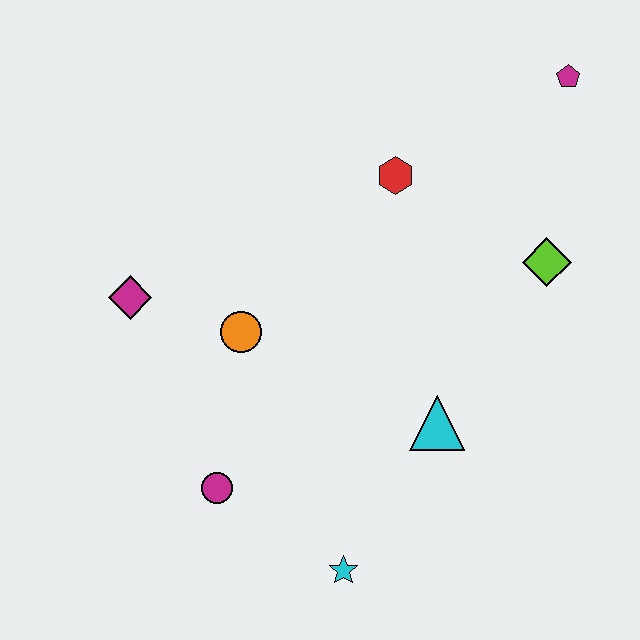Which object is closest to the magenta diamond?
The orange circle is closest to the magenta diamond.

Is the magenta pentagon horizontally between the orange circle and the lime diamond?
No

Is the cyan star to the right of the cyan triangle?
No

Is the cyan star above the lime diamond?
No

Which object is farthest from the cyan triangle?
The magenta pentagon is farthest from the cyan triangle.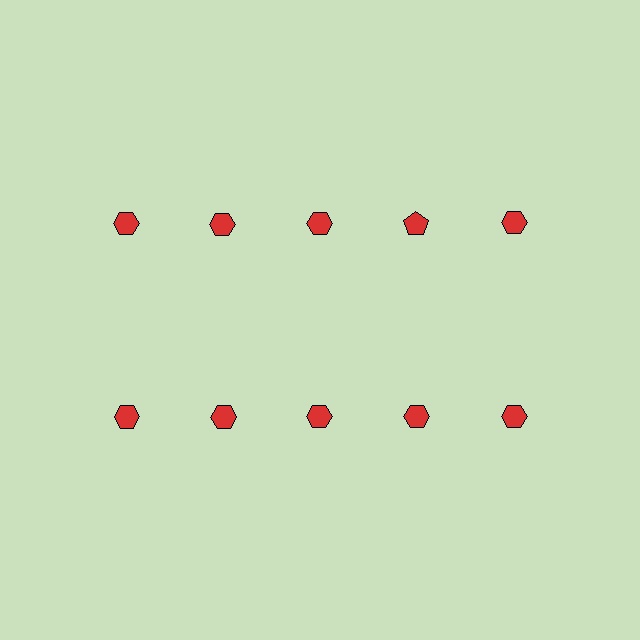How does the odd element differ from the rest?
It has a different shape: pentagon instead of hexagon.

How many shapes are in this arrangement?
There are 10 shapes arranged in a grid pattern.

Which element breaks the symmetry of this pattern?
The red pentagon in the top row, second from right column breaks the symmetry. All other shapes are red hexagons.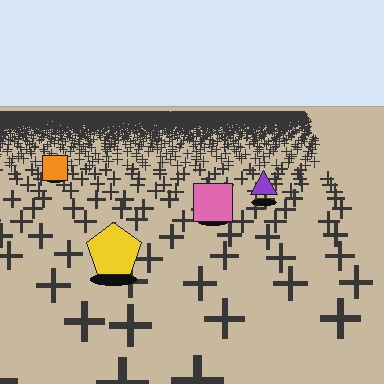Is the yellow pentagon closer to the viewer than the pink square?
Yes. The yellow pentagon is closer — you can tell from the texture gradient: the ground texture is coarser near it.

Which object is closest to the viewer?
The yellow pentagon is closest. The texture marks near it are larger and more spread out.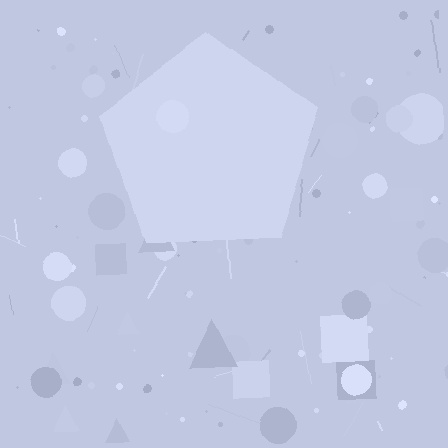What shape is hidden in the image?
A pentagon is hidden in the image.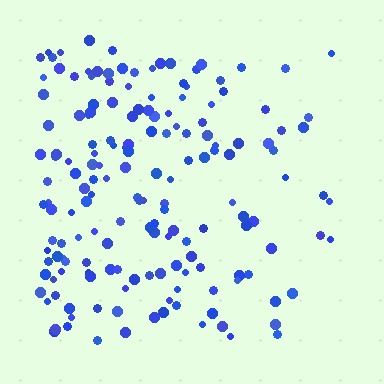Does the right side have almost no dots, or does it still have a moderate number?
Still a moderate number, just noticeably fewer than the left.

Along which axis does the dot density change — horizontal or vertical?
Horizontal.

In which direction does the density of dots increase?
From right to left, with the left side densest.